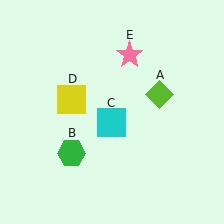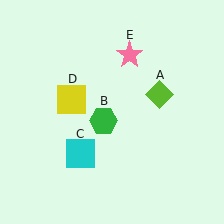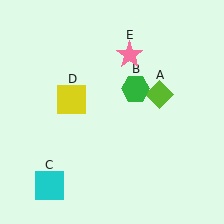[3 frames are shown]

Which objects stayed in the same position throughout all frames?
Lime diamond (object A) and yellow square (object D) and pink star (object E) remained stationary.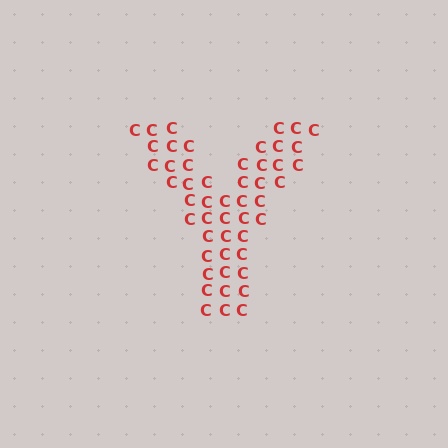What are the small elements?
The small elements are letter C's.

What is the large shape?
The large shape is the letter Y.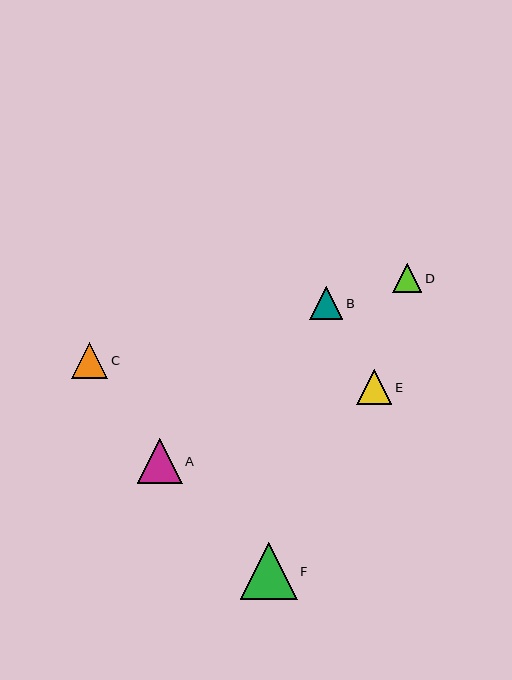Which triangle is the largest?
Triangle F is the largest with a size of approximately 57 pixels.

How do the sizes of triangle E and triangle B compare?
Triangle E and triangle B are approximately the same size.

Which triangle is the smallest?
Triangle D is the smallest with a size of approximately 29 pixels.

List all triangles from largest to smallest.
From largest to smallest: F, A, C, E, B, D.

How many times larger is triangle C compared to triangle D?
Triangle C is approximately 1.2 times the size of triangle D.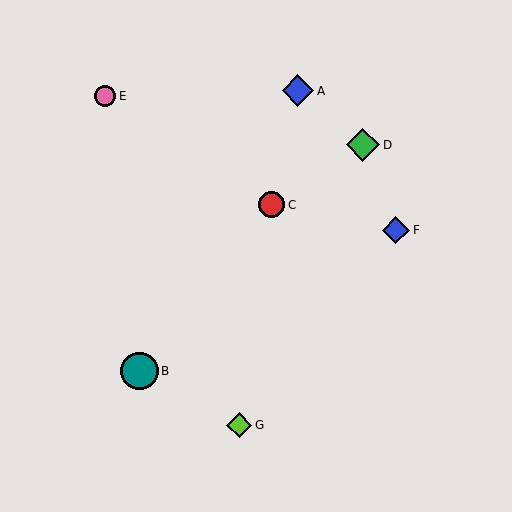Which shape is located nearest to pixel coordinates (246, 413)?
The lime diamond (labeled G) at (239, 425) is nearest to that location.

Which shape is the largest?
The teal circle (labeled B) is the largest.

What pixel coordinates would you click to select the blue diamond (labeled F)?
Click at (396, 230) to select the blue diamond F.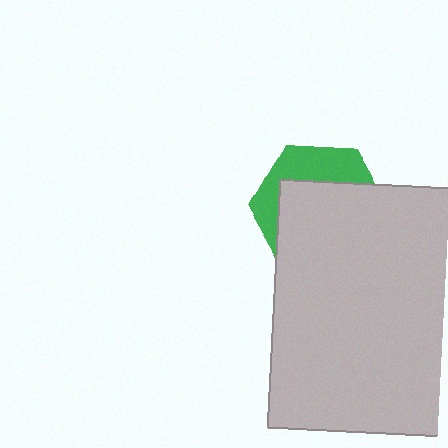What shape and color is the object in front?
The object in front is a light gray rectangle.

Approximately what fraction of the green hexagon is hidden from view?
Roughly 66% of the green hexagon is hidden behind the light gray rectangle.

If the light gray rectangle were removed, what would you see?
You would see the complete green hexagon.